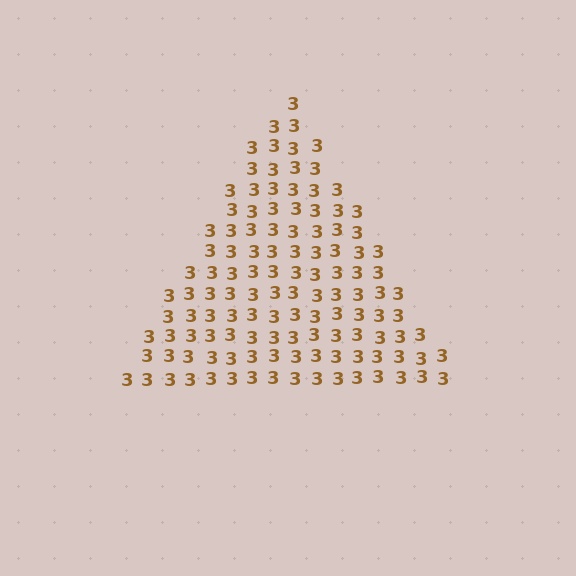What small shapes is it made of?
It is made of small digit 3's.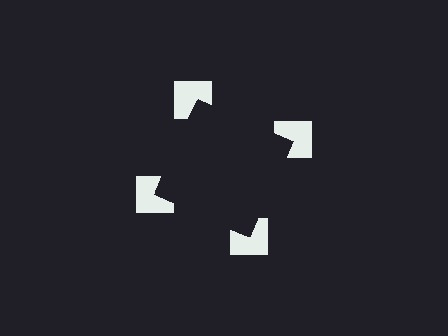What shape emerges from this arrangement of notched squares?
An illusory square — its edges are inferred from the aligned wedge cuts in the notched squares, not physically drawn.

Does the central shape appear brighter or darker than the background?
It typically appears slightly darker than the background, even though no actual brightness change is drawn.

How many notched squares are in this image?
There are 4 — one at each vertex of the illusory square.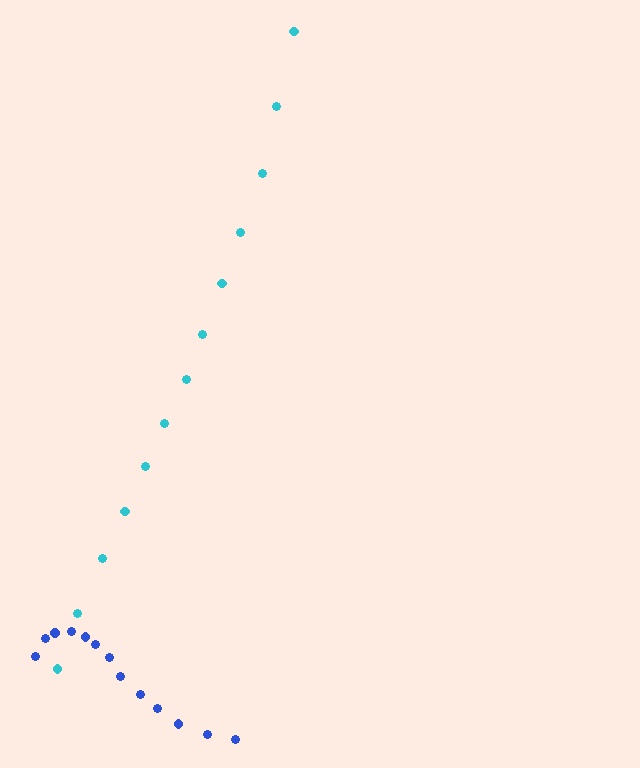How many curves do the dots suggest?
There are 2 distinct paths.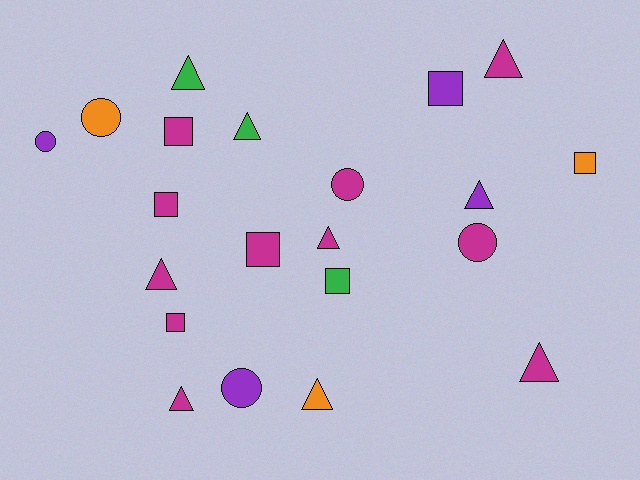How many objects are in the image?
There are 21 objects.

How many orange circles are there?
There is 1 orange circle.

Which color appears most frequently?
Magenta, with 11 objects.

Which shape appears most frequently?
Triangle, with 9 objects.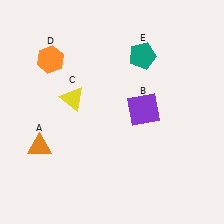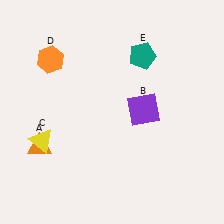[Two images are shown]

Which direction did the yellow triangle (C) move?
The yellow triangle (C) moved down.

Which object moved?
The yellow triangle (C) moved down.